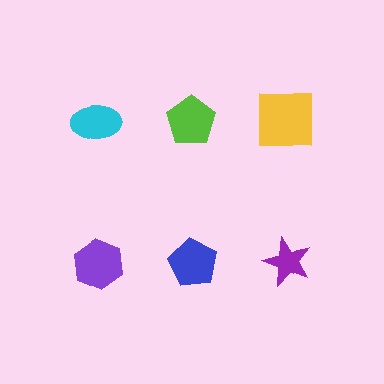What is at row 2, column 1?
A purple hexagon.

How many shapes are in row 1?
3 shapes.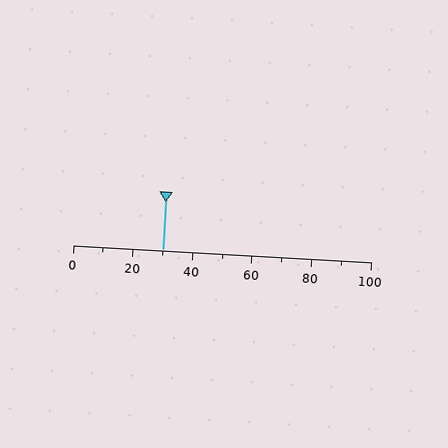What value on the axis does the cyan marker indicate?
The marker indicates approximately 30.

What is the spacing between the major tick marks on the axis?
The major ticks are spaced 20 apart.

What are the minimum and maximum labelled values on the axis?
The axis runs from 0 to 100.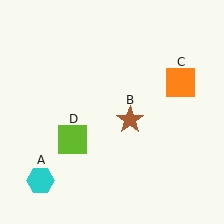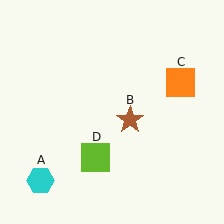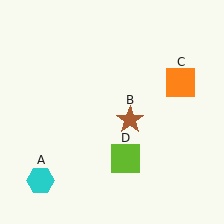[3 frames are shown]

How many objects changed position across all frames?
1 object changed position: lime square (object D).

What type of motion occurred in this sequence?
The lime square (object D) rotated counterclockwise around the center of the scene.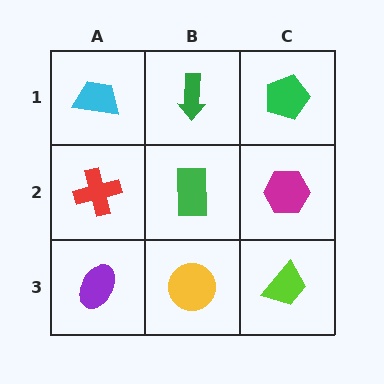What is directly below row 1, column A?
A red cross.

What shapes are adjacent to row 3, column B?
A green rectangle (row 2, column B), a purple ellipse (row 3, column A), a lime trapezoid (row 3, column C).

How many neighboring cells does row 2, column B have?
4.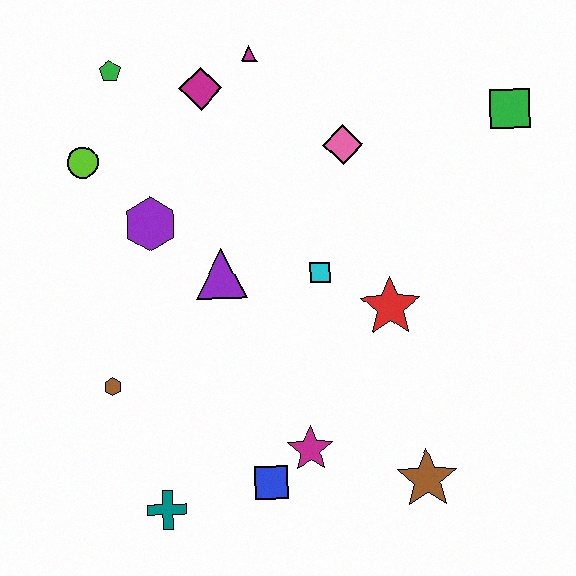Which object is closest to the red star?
The cyan square is closest to the red star.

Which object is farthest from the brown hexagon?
The green square is farthest from the brown hexagon.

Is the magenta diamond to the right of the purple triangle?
No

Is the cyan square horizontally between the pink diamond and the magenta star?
Yes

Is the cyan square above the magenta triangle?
No